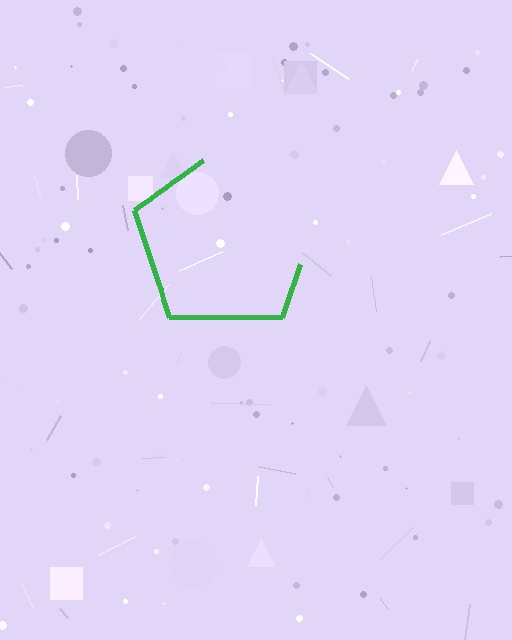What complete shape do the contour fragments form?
The contour fragments form a pentagon.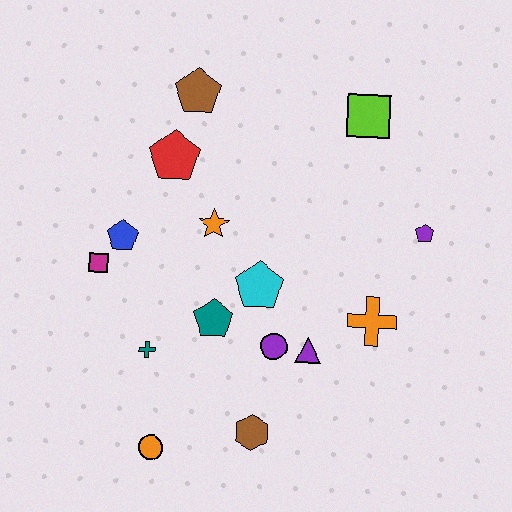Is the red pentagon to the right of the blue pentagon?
Yes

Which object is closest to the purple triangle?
The purple circle is closest to the purple triangle.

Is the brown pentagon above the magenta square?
Yes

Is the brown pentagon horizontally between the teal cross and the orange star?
Yes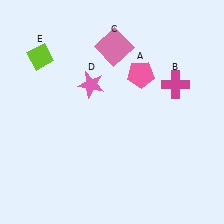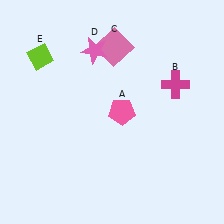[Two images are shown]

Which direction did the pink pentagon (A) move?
The pink pentagon (A) moved down.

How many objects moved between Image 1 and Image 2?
2 objects moved between the two images.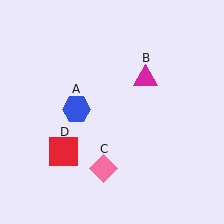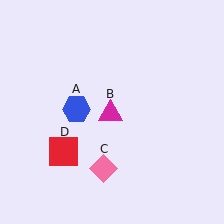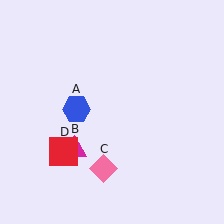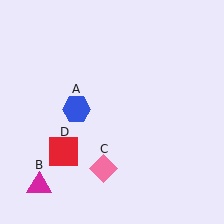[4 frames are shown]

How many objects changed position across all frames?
1 object changed position: magenta triangle (object B).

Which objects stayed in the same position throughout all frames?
Blue hexagon (object A) and pink diamond (object C) and red square (object D) remained stationary.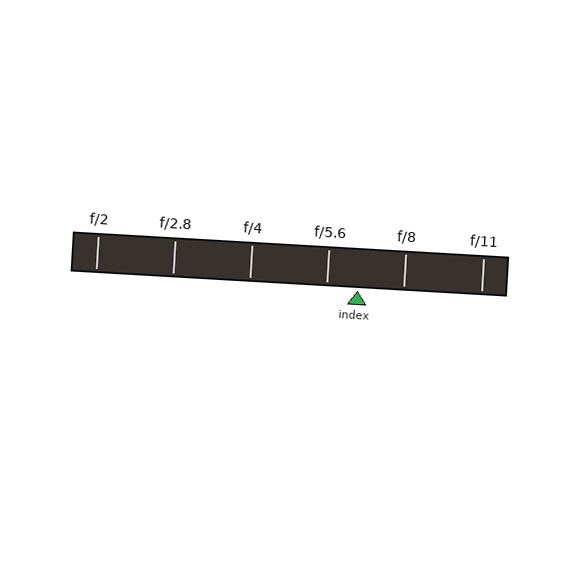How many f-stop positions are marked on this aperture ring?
There are 6 f-stop positions marked.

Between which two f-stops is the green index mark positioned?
The index mark is between f/5.6 and f/8.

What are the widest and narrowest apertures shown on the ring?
The widest aperture shown is f/2 and the narrowest is f/11.